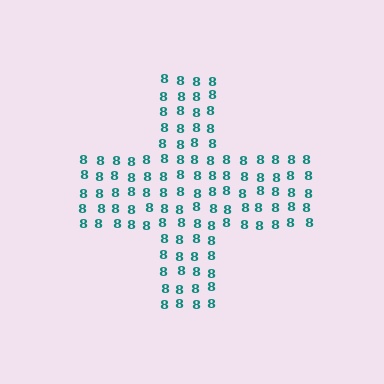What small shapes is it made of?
It is made of small digit 8's.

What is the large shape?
The large shape is a cross.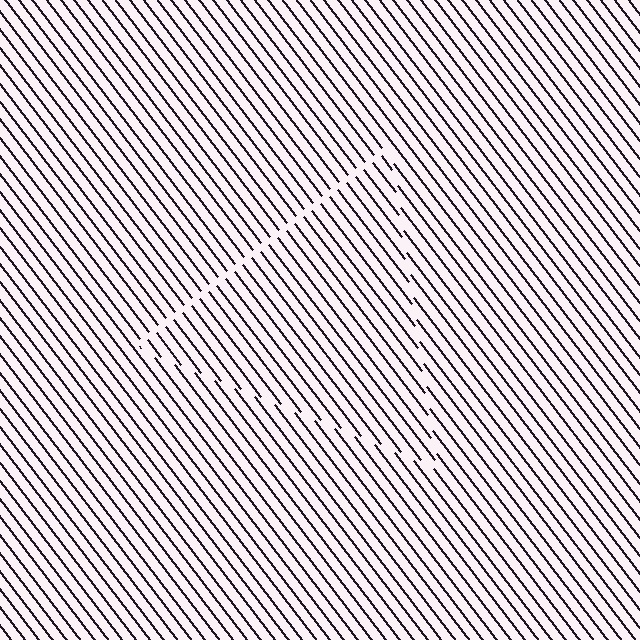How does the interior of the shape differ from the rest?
The interior of the shape contains the same grating, shifted by half a period — the contour is defined by the phase discontinuity where line-ends from the inner and outer gratings abut.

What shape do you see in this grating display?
An illusory triangle. The interior of the shape contains the same grating, shifted by half a period — the contour is defined by the phase discontinuity where line-ends from the inner and outer gratings abut.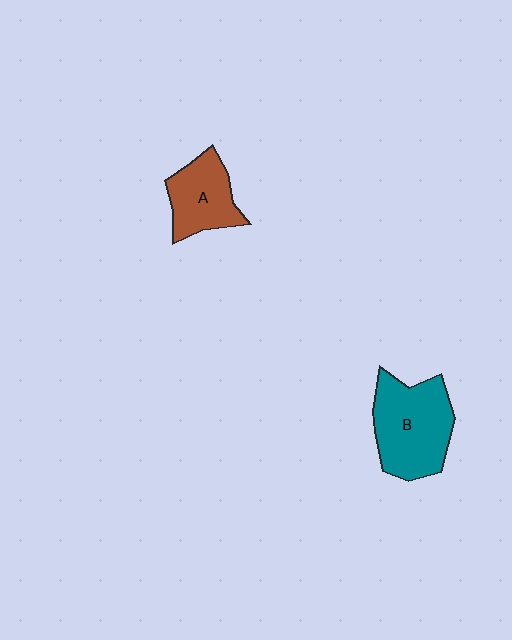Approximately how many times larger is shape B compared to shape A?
Approximately 1.5 times.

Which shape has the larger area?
Shape B (teal).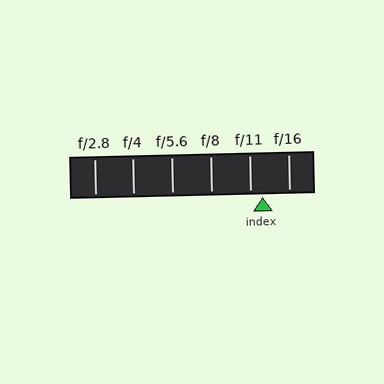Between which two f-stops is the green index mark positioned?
The index mark is between f/11 and f/16.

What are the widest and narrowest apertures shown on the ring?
The widest aperture shown is f/2.8 and the narrowest is f/16.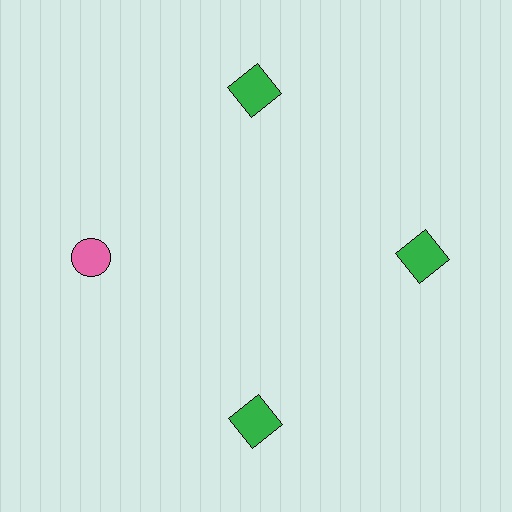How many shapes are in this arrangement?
There are 4 shapes arranged in a ring pattern.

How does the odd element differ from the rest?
It differs in both color (pink instead of green) and shape (circle instead of square).